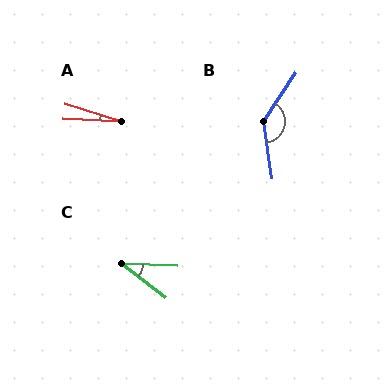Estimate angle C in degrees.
Approximately 35 degrees.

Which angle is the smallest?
A, at approximately 16 degrees.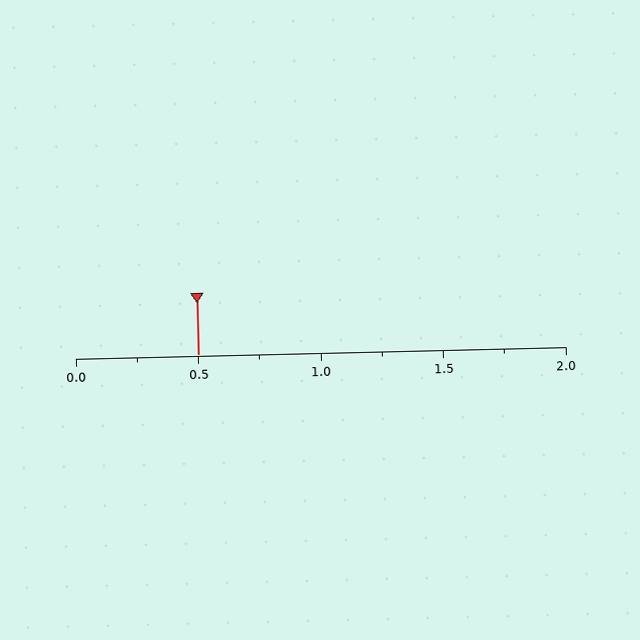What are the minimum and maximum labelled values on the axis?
The axis runs from 0.0 to 2.0.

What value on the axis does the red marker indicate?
The marker indicates approximately 0.5.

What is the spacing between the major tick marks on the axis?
The major ticks are spaced 0.5 apart.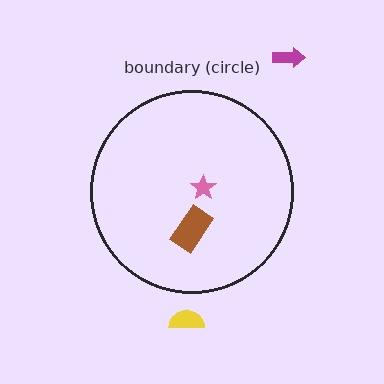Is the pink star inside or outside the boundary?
Inside.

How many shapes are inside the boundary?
2 inside, 2 outside.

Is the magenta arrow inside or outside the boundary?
Outside.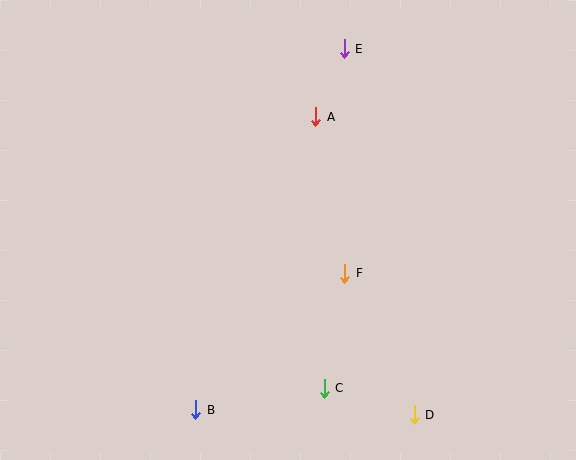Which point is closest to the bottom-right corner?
Point D is closest to the bottom-right corner.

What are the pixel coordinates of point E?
Point E is at (344, 49).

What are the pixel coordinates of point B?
Point B is at (196, 410).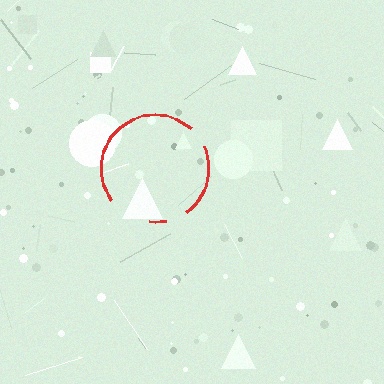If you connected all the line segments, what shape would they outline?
They would outline a circle.